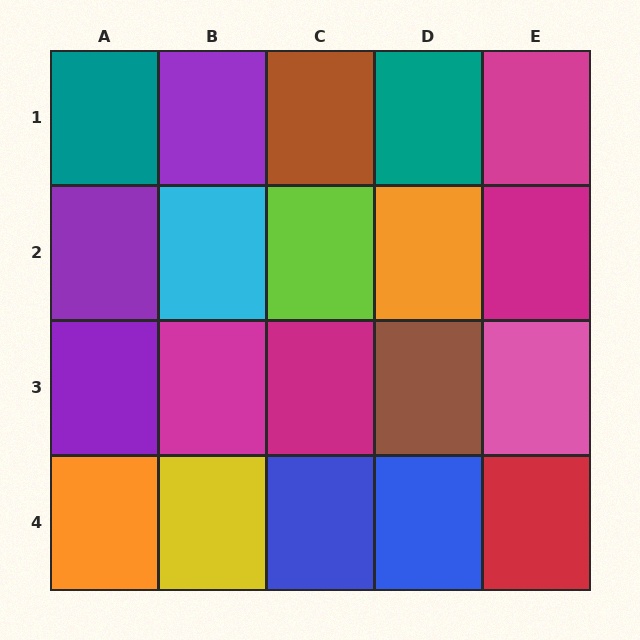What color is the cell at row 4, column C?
Blue.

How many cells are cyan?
1 cell is cyan.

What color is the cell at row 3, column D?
Brown.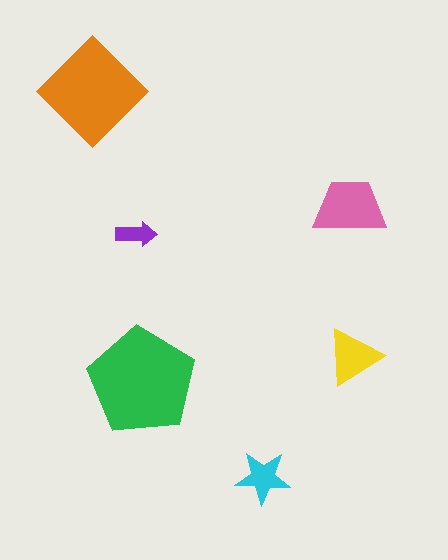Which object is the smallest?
The purple arrow.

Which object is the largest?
The green pentagon.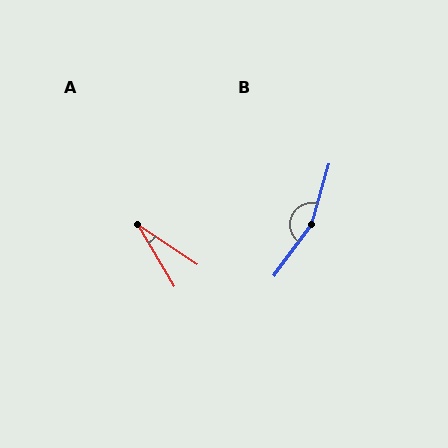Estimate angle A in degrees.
Approximately 26 degrees.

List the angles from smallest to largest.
A (26°), B (160°).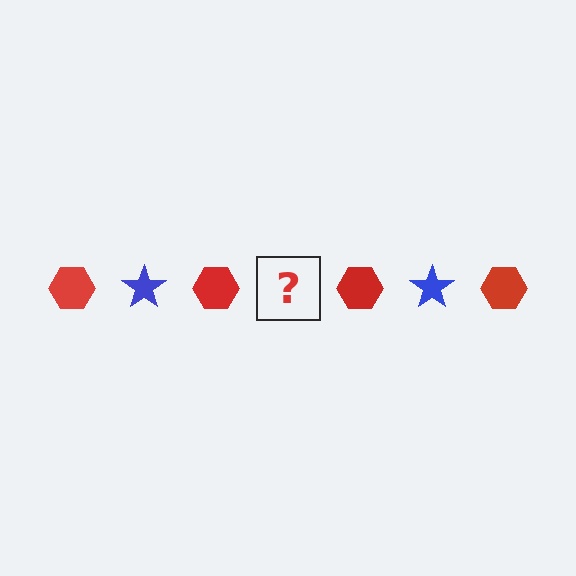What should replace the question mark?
The question mark should be replaced with a blue star.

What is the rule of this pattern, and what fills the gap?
The rule is that the pattern alternates between red hexagon and blue star. The gap should be filled with a blue star.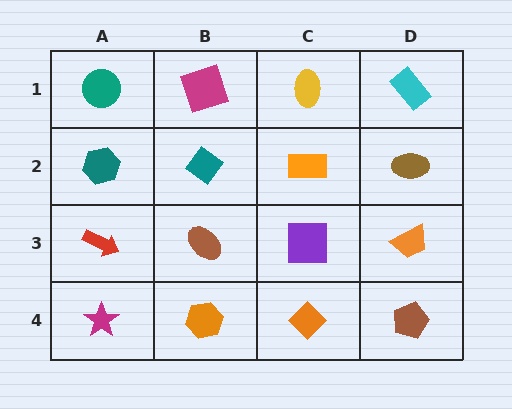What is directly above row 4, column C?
A purple square.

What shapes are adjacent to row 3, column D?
A brown ellipse (row 2, column D), a brown pentagon (row 4, column D), a purple square (row 3, column C).